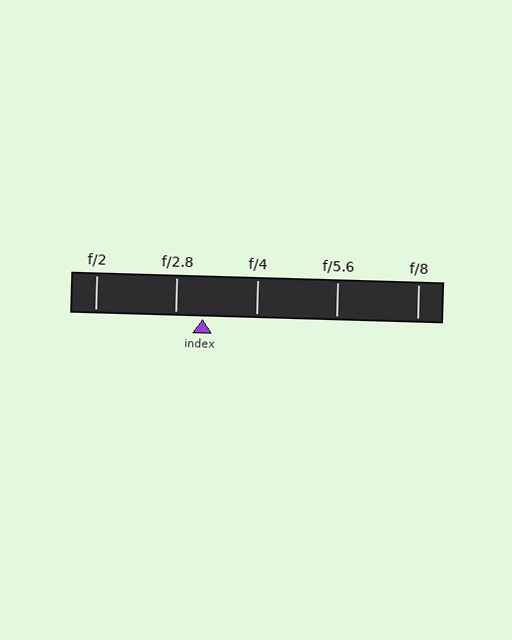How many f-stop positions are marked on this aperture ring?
There are 5 f-stop positions marked.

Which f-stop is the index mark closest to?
The index mark is closest to f/2.8.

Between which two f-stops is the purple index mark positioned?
The index mark is between f/2.8 and f/4.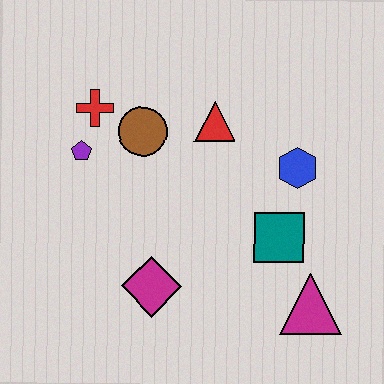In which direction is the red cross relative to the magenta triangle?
The red cross is to the left of the magenta triangle.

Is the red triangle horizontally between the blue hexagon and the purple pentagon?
Yes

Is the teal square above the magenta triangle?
Yes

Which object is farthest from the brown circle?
The magenta triangle is farthest from the brown circle.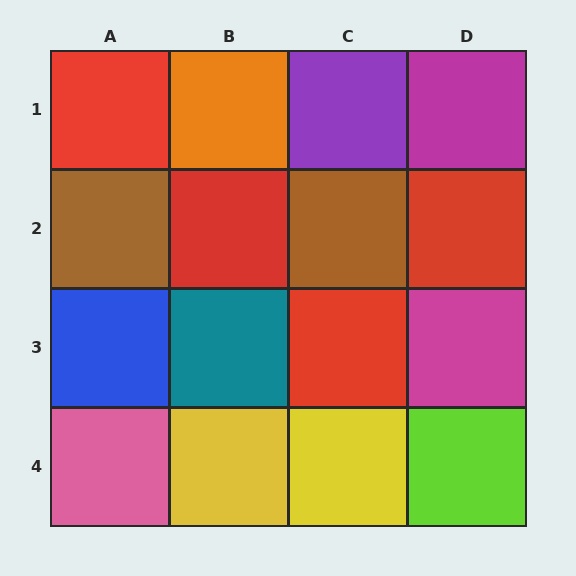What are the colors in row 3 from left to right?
Blue, teal, red, magenta.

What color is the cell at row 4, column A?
Pink.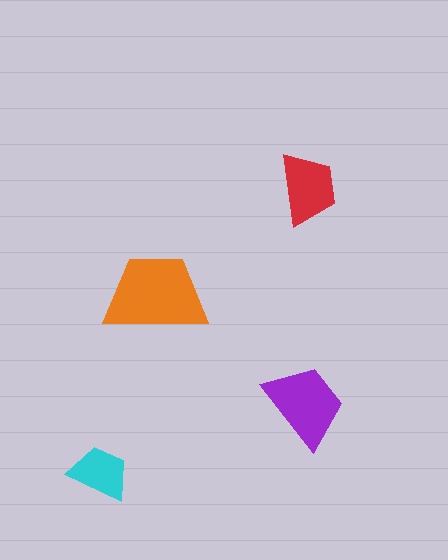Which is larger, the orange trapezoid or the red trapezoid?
The orange one.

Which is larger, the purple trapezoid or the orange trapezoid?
The orange one.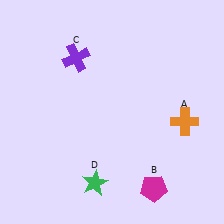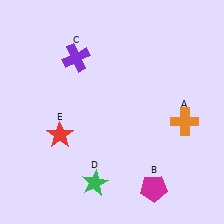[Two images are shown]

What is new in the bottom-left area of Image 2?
A red star (E) was added in the bottom-left area of Image 2.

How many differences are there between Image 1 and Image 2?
There is 1 difference between the two images.